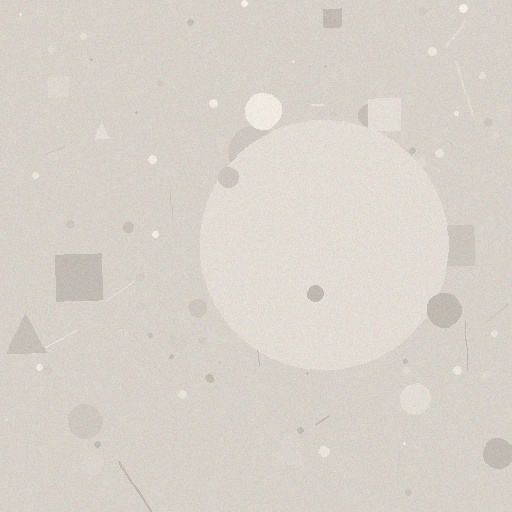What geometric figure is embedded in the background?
A circle is embedded in the background.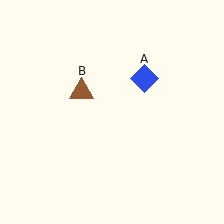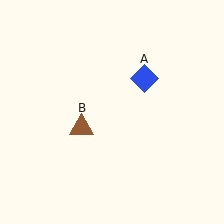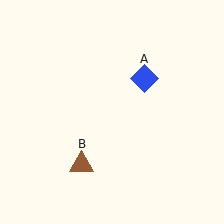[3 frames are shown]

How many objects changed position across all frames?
1 object changed position: brown triangle (object B).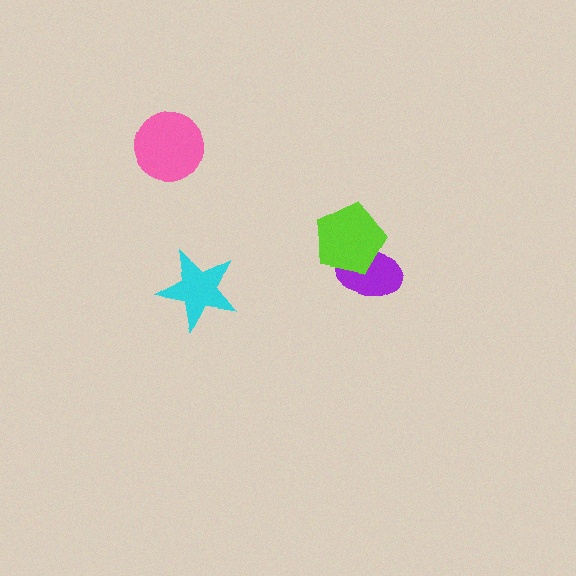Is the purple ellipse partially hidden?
Yes, it is partially covered by another shape.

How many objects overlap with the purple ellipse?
1 object overlaps with the purple ellipse.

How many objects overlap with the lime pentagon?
1 object overlaps with the lime pentagon.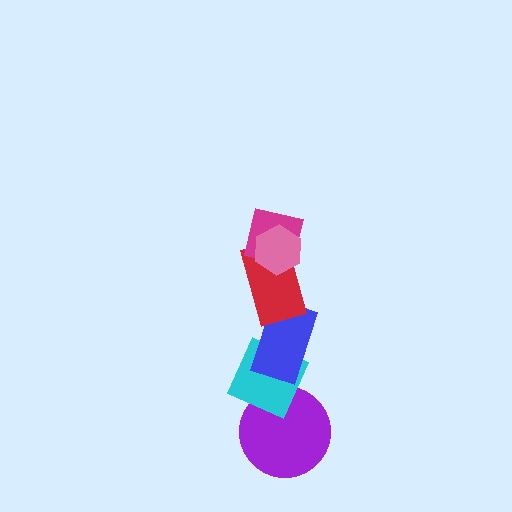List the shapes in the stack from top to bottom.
From top to bottom: the pink hexagon, the magenta square, the red rectangle, the blue rectangle, the cyan diamond, the purple circle.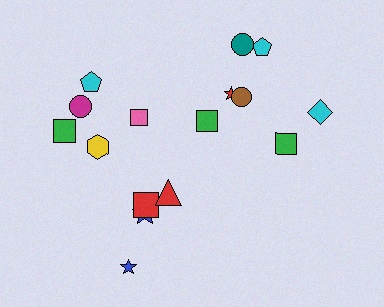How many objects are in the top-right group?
There are 7 objects.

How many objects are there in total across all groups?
There are 16 objects.